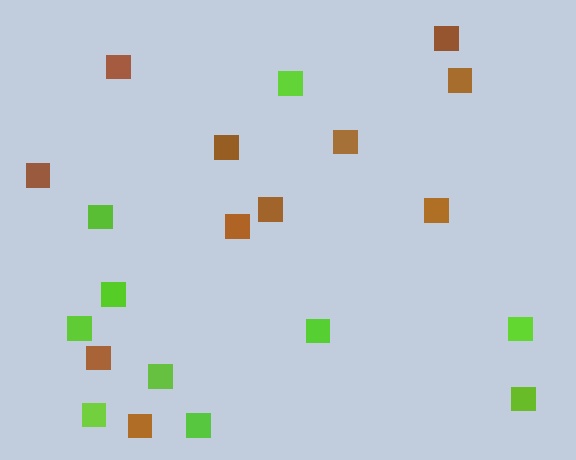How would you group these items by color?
There are 2 groups: one group of brown squares (11) and one group of lime squares (10).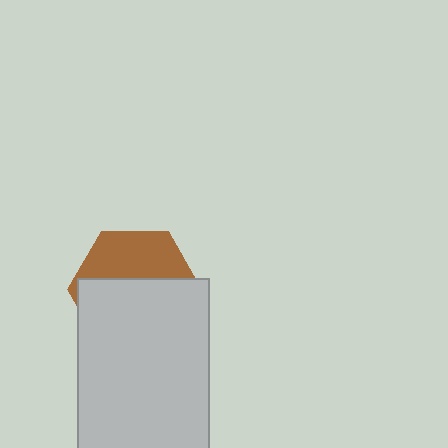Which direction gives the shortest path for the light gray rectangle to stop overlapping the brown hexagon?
Moving down gives the shortest separation.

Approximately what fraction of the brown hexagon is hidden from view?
Roughly 62% of the brown hexagon is hidden behind the light gray rectangle.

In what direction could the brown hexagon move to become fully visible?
The brown hexagon could move up. That would shift it out from behind the light gray rectangle entirely.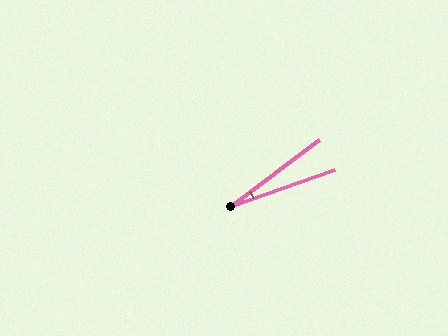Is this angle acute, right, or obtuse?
It is acute.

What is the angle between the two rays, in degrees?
Approximately 18 degrees.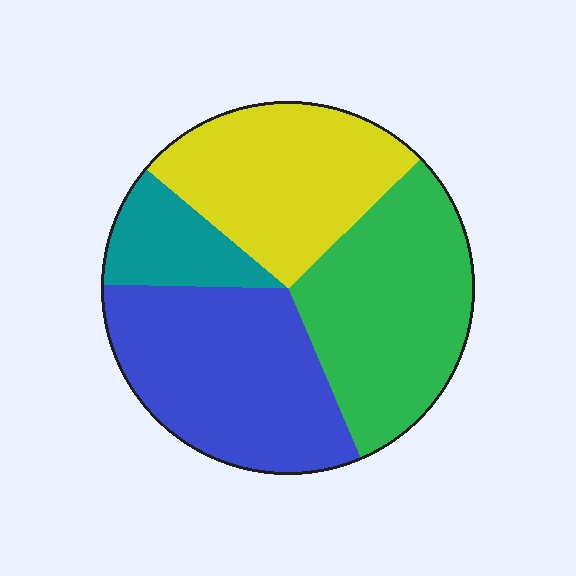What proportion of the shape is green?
Green takes up about one third (1/3) of the shape.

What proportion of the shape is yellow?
Yellow takes up between a quarter and a half of the shape.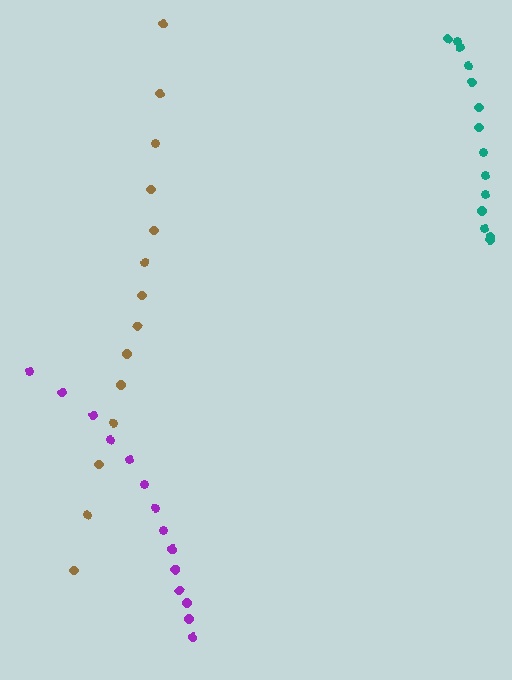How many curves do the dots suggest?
There are 3 distinct paths.